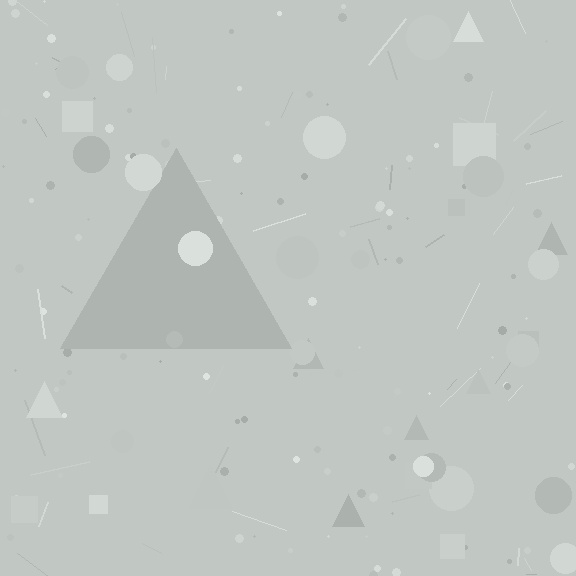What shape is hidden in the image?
A triangle is hidden in the image.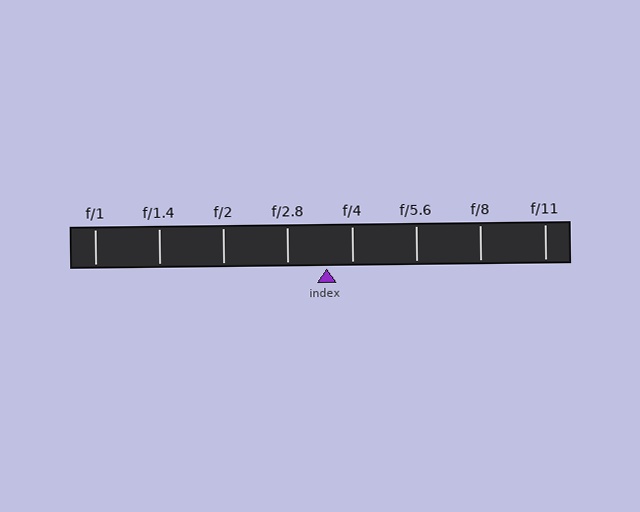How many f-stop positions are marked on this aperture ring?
There are 8 f-stop positions marked.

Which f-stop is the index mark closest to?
The index mark is closest to f/4.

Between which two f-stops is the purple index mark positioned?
The index mark is between f/2.8 and f/4.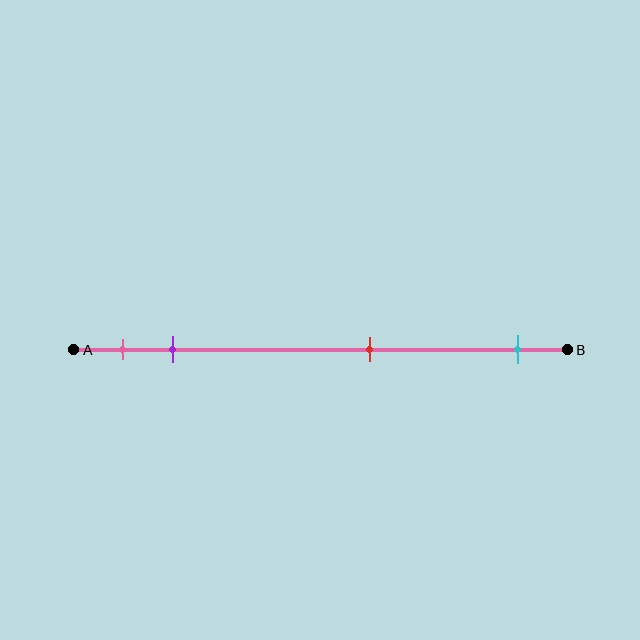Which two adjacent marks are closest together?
The pink and purple marks are the closest adjacent pair.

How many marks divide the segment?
There are 4 marks dividing the segment.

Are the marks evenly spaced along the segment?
No, the marks are not evenly spaced.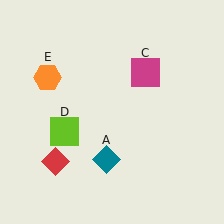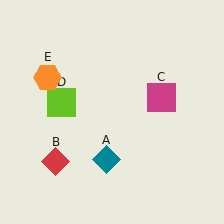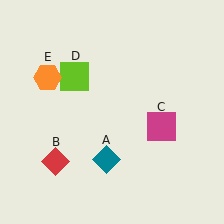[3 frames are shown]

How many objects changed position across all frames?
2 objects changed position: magenta square (object C), lime square (object D).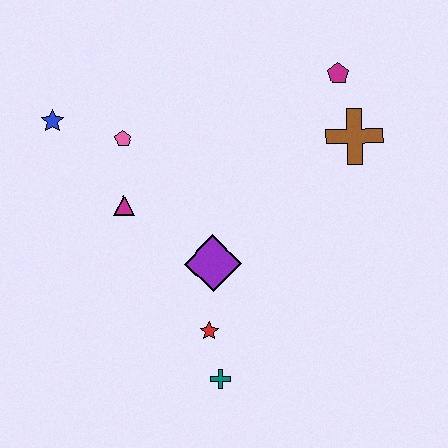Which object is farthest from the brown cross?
The blue star is farthest from the brown cross.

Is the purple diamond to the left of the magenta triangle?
No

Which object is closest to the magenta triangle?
The pink pentagon is closest to the magenta triangle.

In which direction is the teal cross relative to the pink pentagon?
The teal cross is below the pink pentagon.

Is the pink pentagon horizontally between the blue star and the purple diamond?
Yes